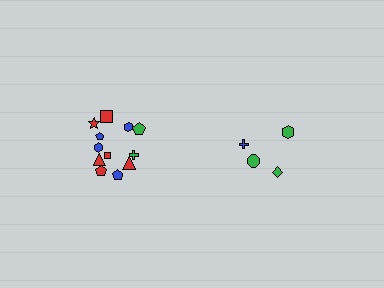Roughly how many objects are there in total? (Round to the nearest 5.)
Roughly 15 objects in total.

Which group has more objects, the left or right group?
The left group.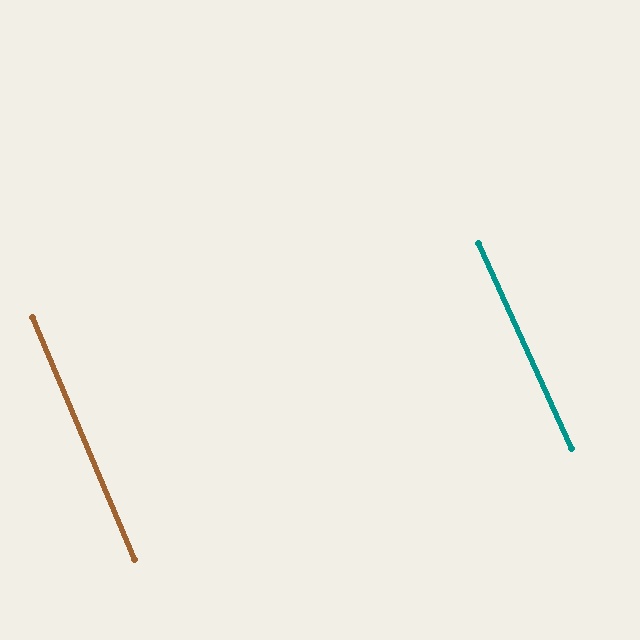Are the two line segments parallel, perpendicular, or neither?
Parallel — their directions differ by only 1.5°.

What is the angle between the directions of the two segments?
Approximately 1 degree.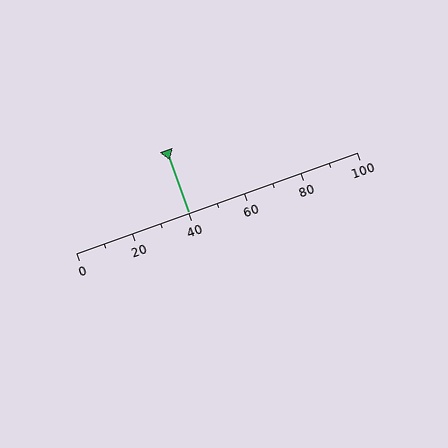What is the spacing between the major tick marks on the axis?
The major ticks are spaced 20 apart.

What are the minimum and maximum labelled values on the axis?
The axis runs from 0 to 100.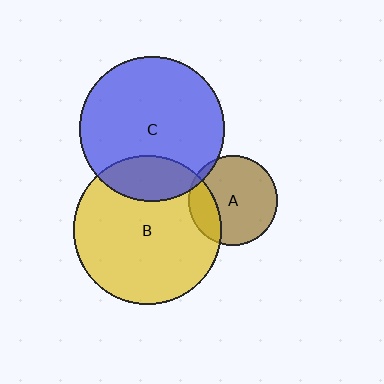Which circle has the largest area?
Circle B (yellow).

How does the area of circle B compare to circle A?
Approximately 2.7 times.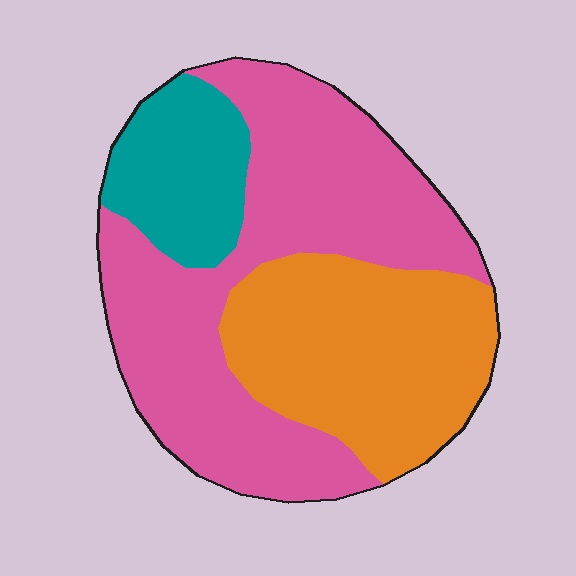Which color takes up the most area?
Pink, at roughly 50%.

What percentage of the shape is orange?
Orange covers 33% of the shape.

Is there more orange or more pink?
Pink.